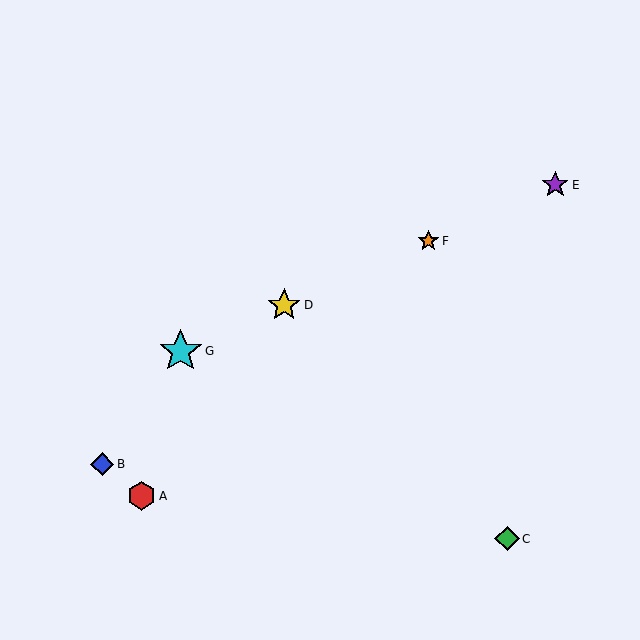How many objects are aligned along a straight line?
4 objects (D, E, F, G) are aligned along a straight line.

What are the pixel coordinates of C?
Object C is at (507, 539).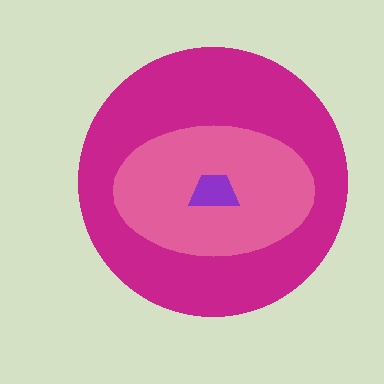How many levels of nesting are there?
3.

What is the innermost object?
The purple trapezoid.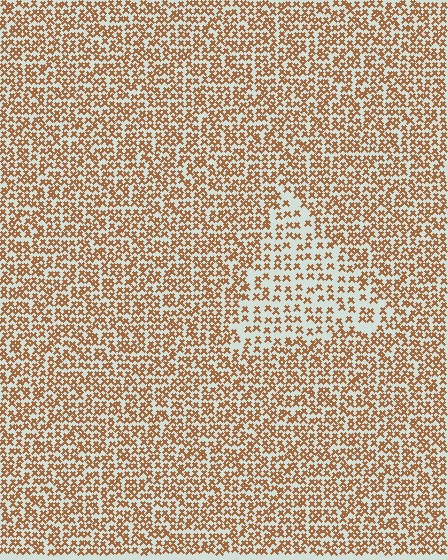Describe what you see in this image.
The image contains small brown elements arranged at two different densities. A triangle-shaped region is visible where the elements are less densely packed than the surrounding area.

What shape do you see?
I see a triangle.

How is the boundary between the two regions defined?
The boundary is defined by a change in element density (approximately 1.9x ratio). All elements are the same color, size, and shape.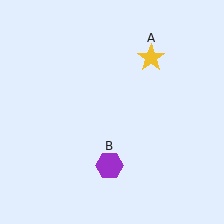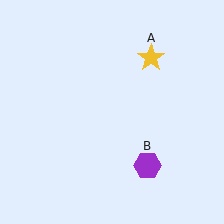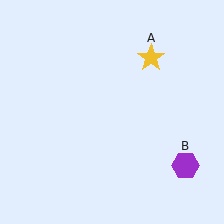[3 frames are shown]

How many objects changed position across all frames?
1 object changed position: purple hexagon (object B).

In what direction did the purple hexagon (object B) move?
The purple hexagon (object B) moved right.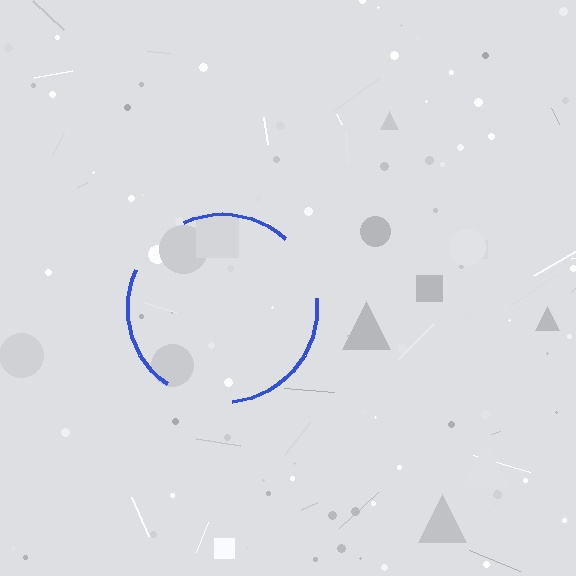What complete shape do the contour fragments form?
The contour fragments form a circle.